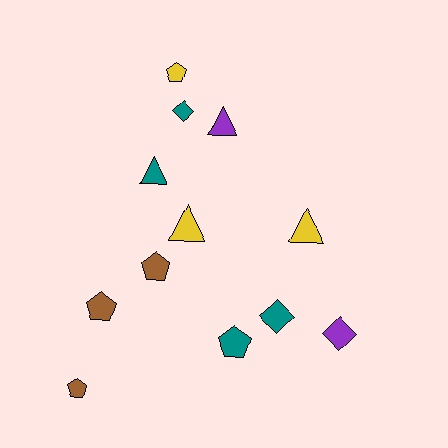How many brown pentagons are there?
There are 3 brown pentagons.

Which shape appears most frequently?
Pentagon, with 5 objects.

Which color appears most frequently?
Teal, with 4 objects.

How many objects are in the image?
There are 12 objects.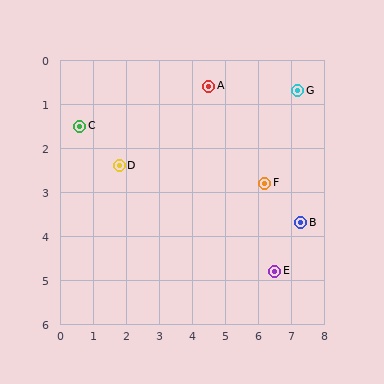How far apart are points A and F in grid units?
Points A and F are about 2.8 grid units apart.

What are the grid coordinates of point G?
Point G is at approximately (7.2, 0.7).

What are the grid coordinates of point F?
Point F is at approximately (6.2, 2.8).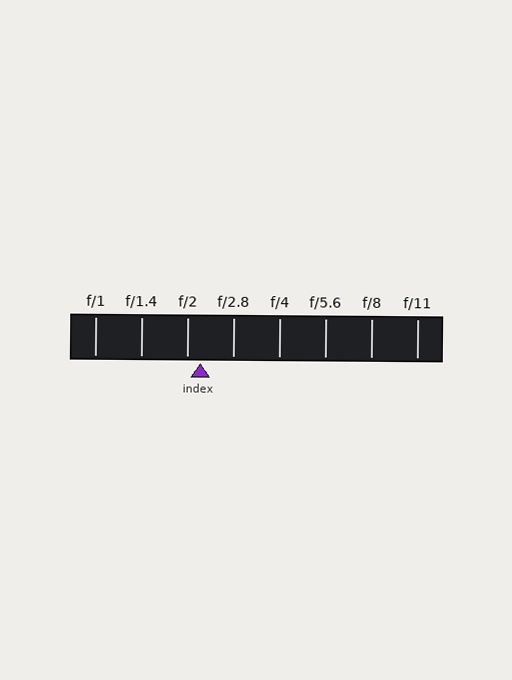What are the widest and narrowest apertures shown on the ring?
The widest aperture shown is f/1 and the narrowest is f/11.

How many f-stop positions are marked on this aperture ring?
There are 8 f-stop positions marked.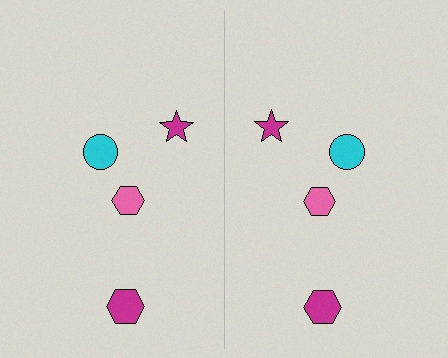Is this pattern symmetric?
Yes, this pattern has bilateral (reflection) symmetry.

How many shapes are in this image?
There are 8 shapes in this image.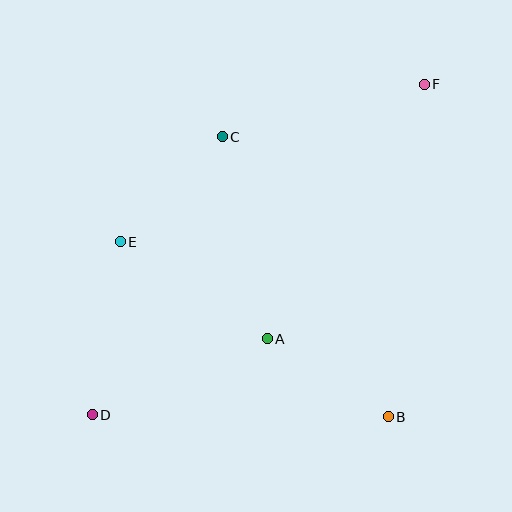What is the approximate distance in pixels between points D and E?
The distance between D and E is approximately 175 pixels.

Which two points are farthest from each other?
Points D and F are farthest from each other.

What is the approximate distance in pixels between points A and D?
The distance between A and D is approximately 191 pixels.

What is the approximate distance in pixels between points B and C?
The distance between B and C is approximately 326 pixels.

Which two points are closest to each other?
Points A and B are closest to each other.